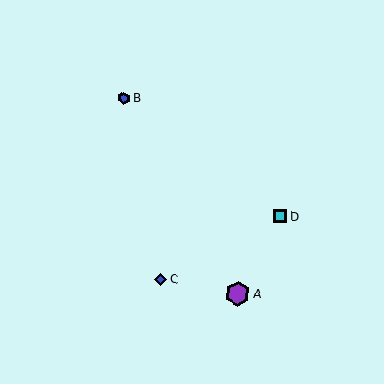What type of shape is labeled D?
Shape D is a cyan square.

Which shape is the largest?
The purple hexagon (labeled A) is the largest.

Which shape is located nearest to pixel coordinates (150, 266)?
The blue diamond (labeled C) at (161, 279) is nearest to that location.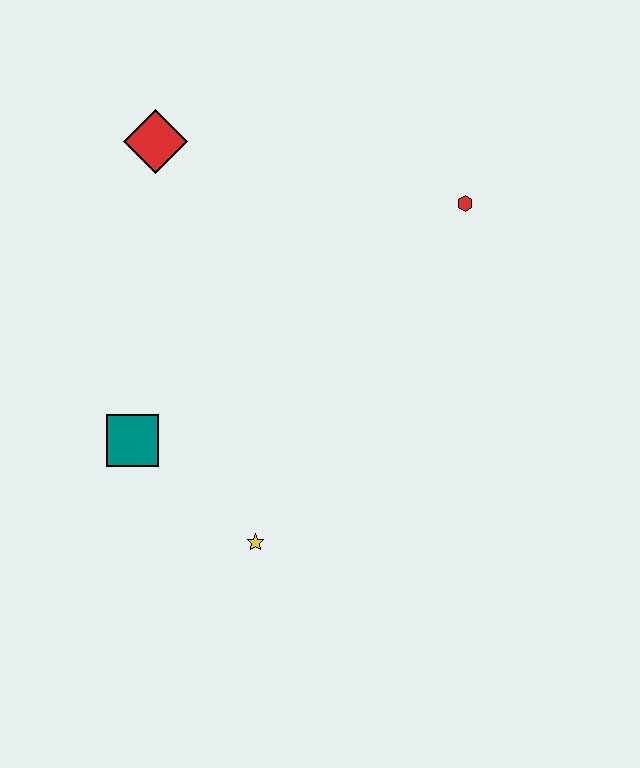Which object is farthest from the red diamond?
The yellow star is farthest from the red diamond.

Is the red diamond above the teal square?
Yes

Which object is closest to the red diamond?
The teal square is closest to the red diamond.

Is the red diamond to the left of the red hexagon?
Yes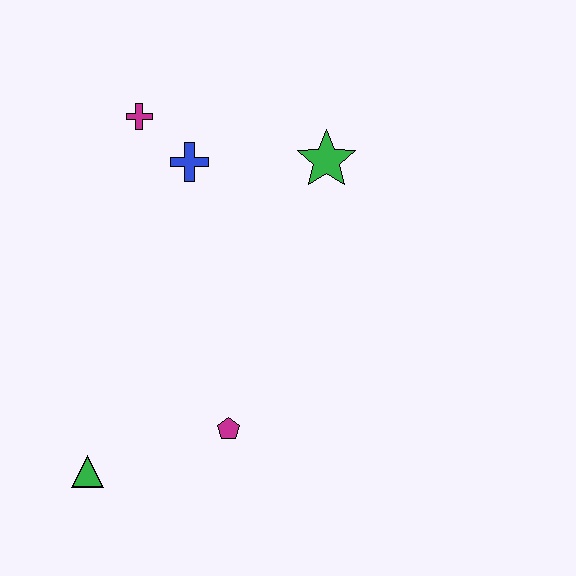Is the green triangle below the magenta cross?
Yes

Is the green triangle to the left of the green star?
Yes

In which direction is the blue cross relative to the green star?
The blue cross is to the left of the green star.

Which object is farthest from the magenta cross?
The green triangle is farthest from the magenta cross.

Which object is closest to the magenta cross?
The blue cross is closest to the magenta cross.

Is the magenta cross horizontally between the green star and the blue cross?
No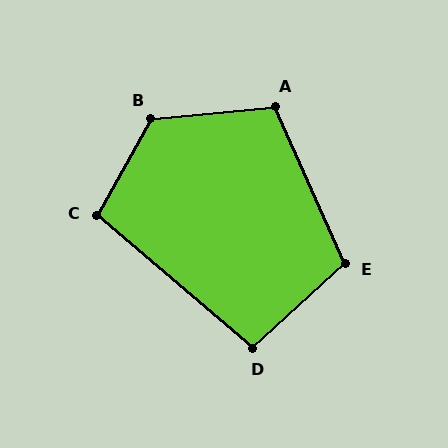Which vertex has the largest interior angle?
B, at approximately 125 degrees.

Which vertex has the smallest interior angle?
D, at approximately 97 degrees.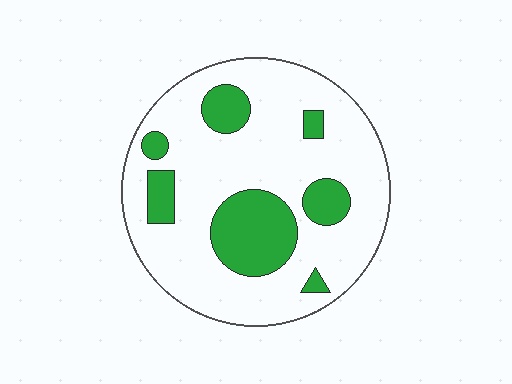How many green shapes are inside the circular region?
7.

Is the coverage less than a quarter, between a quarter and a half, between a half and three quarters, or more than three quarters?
Less than a quarter.